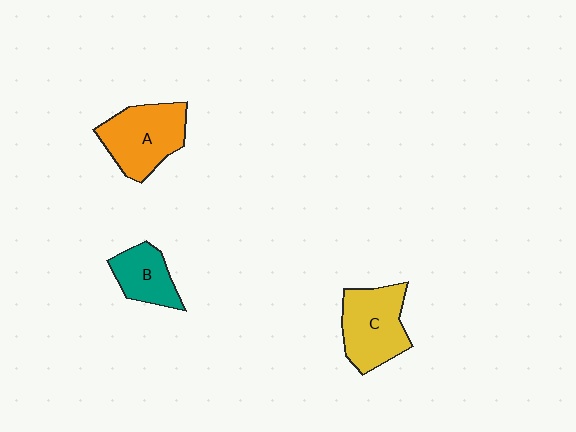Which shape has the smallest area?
Shape B (teal).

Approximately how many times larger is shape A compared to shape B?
Approximately 1.6 times.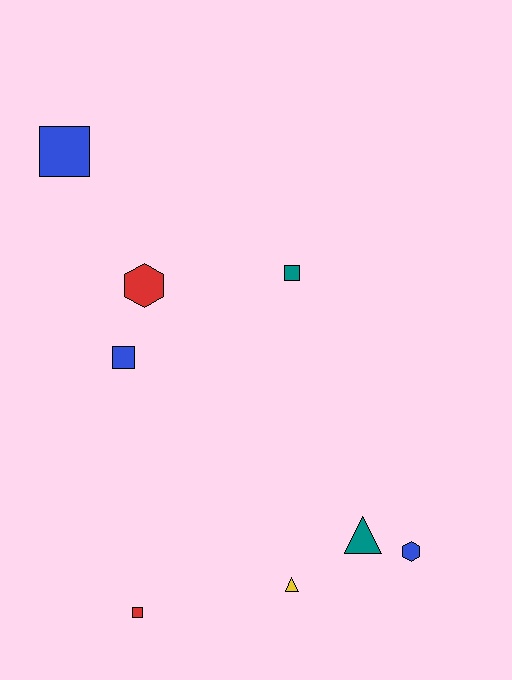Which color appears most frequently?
Blue, with 3 objects.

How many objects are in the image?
There are 8 objects.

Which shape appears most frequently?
Square, with 4 objects.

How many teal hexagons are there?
There are no teal hexagons.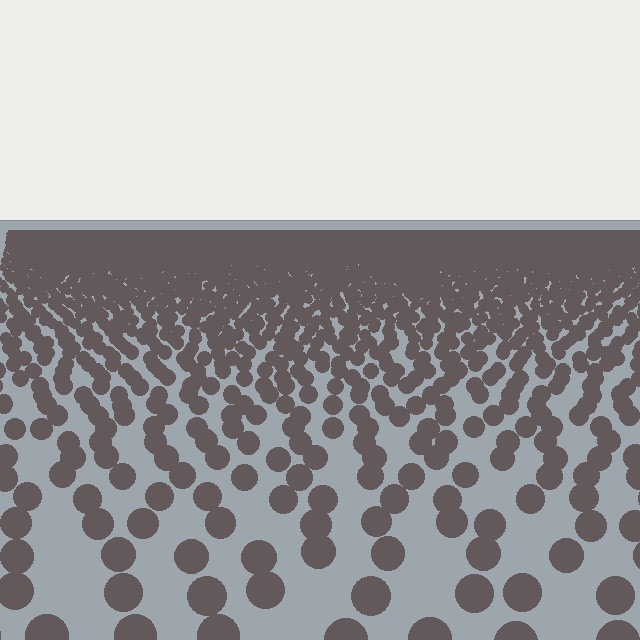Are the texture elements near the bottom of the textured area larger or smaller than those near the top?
Larger. Near the bottom, elements are closer to the viewer and appear at a bigger on-screen size.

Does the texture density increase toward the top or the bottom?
Density increases toward the top.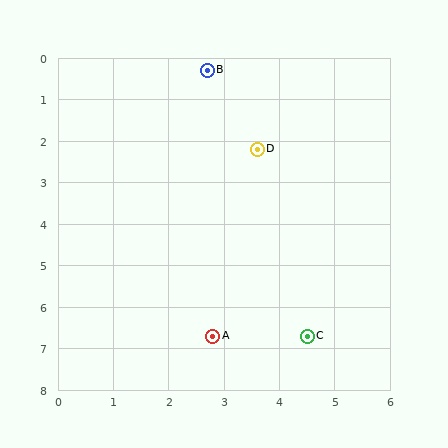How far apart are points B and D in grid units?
Points B and D are about 2.1 grid units apart.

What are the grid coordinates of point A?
Point A is at approximately (2.8, 6.7).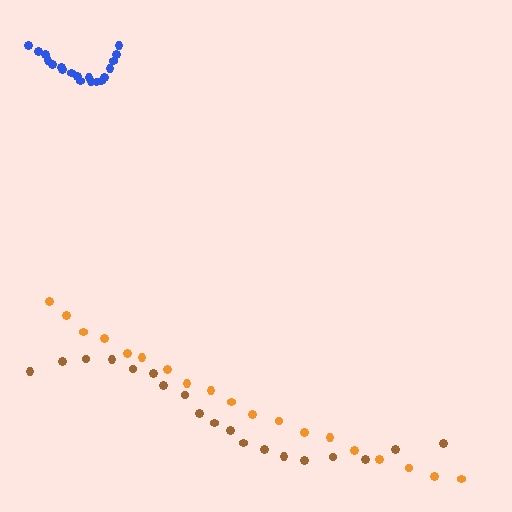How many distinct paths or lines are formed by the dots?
There are 3 distinct paths.